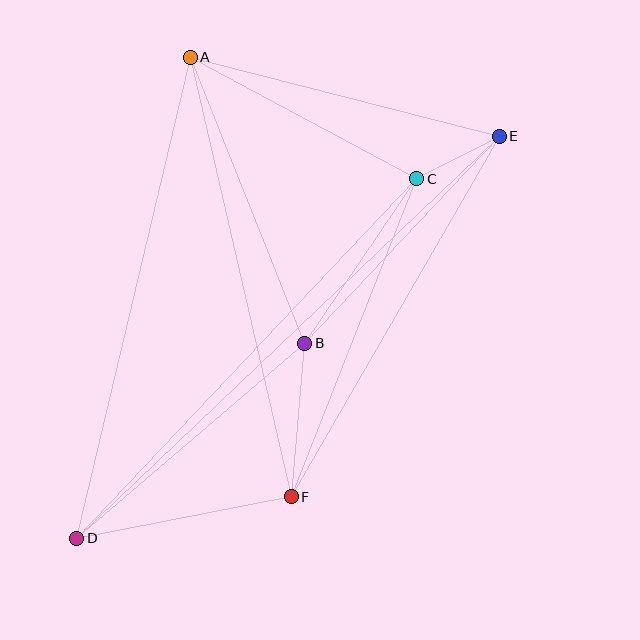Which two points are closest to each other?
Points C and E are closest to each other.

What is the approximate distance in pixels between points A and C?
The distance between A and C is approximately 257 pixels.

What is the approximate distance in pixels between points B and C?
The distance between B and C is approximately 199 pixels.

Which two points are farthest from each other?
Points D and E are farthest from each other.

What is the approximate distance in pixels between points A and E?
The distance between A and E is approximately 319 pixels.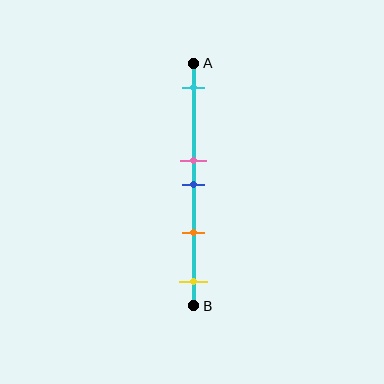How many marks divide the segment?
There are 5 marks dividing the segment.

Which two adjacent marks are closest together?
The pink and blue marks are the closest adjacent pair.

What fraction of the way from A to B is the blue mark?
The blue mark is approximately 50% (0.5) of the way from A to B.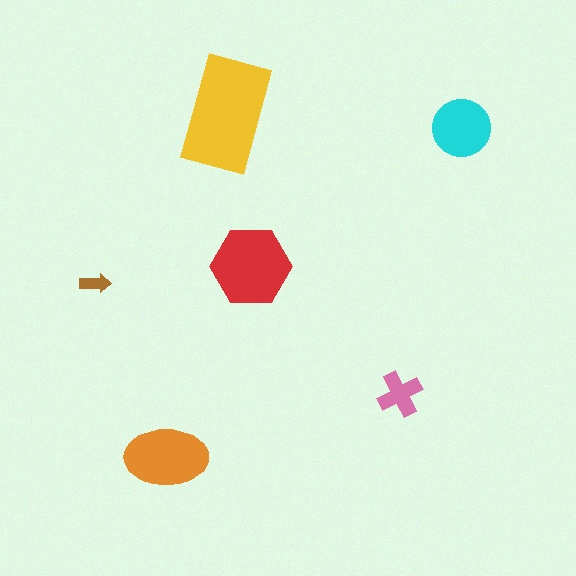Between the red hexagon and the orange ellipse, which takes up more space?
The red hexagon.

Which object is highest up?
The yellow rectangle is topmost.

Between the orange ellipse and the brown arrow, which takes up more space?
The orange ellipse.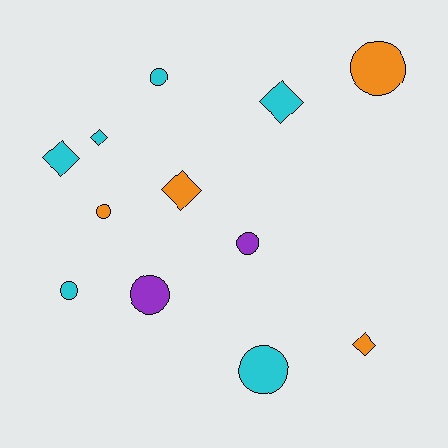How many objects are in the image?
There are 12 objects.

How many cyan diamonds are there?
There are 3 cyan diamonds.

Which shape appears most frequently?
Circle, with 7 objects.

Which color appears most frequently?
Cyan, with 6 objects.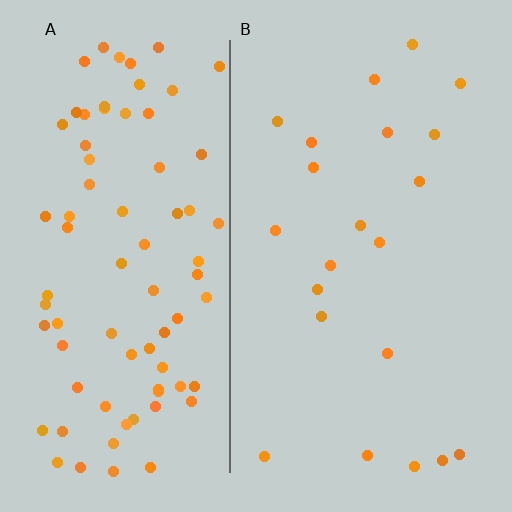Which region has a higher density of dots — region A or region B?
A (the left).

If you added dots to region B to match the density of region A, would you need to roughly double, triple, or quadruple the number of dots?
Approximately quadruple.